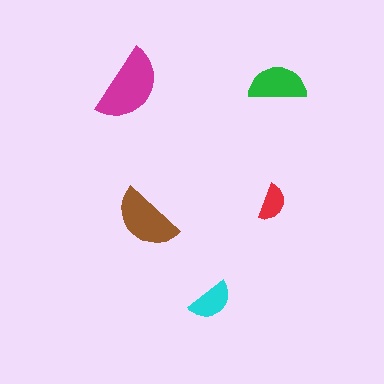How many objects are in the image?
There are 5 objects in the image.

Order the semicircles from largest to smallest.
the magenta one, the brown one, the green one, the cyan one, the red one.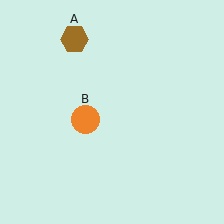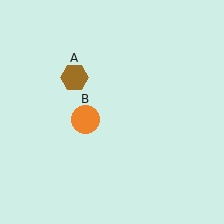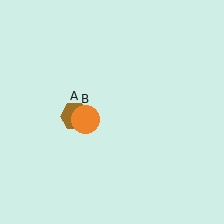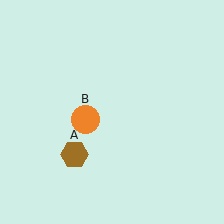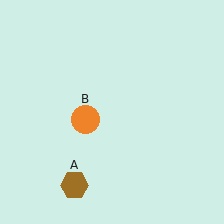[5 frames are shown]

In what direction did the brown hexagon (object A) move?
The brown hexagon (object A) moved down.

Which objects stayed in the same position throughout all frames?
Orange circle (object B) remained stationary.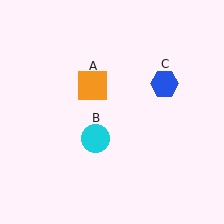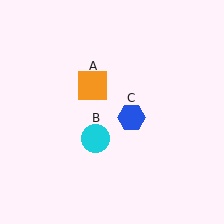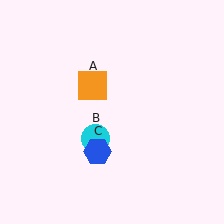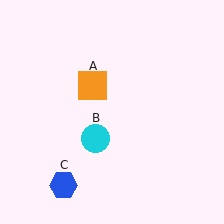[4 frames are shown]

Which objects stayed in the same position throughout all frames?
Orange square (object A) and cyan circle (object B) remained stationary.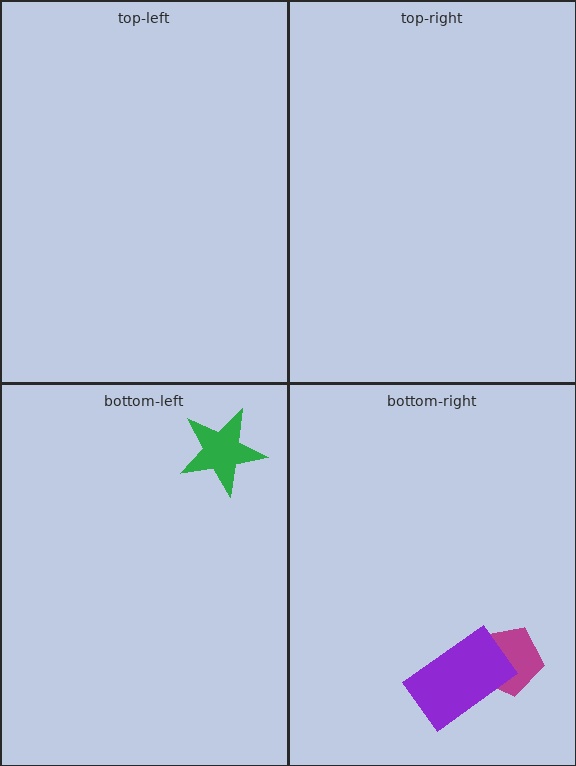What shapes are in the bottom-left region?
The green star.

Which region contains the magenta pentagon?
The bottom-right region.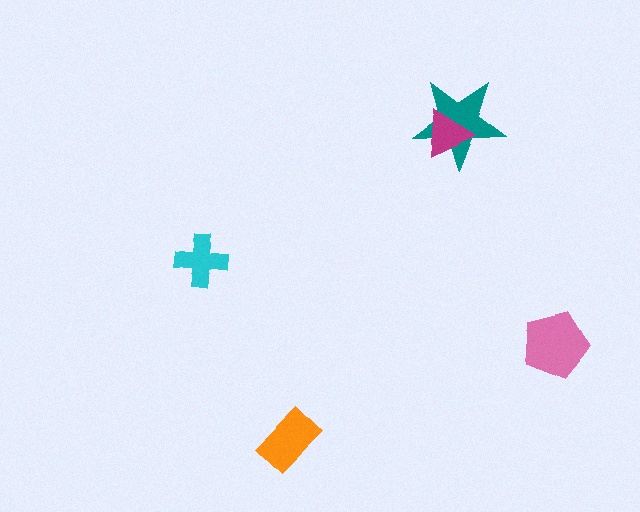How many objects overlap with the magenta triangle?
1 object overlaps with the magenta triangle.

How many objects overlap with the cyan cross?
0 objects overlap with the cyan cross.